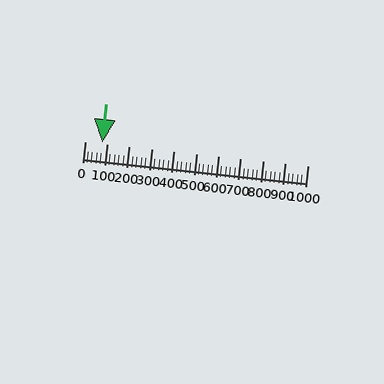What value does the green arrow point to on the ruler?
The green arrow points to approximately 79.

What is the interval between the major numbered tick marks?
The major tick marks are spaced 100 units apart.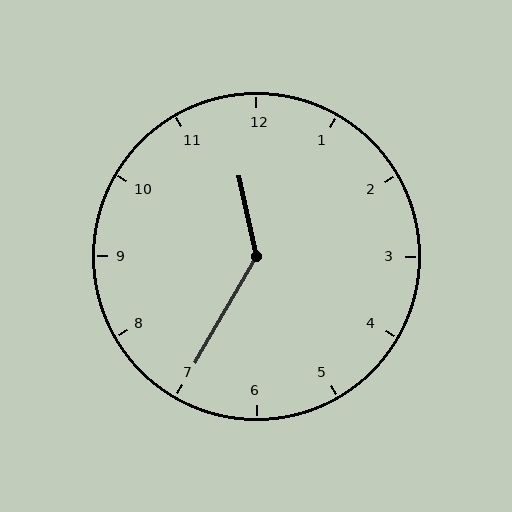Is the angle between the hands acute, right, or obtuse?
It is obtuse.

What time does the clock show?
11:35.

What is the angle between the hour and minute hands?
Approximately 138 degrees.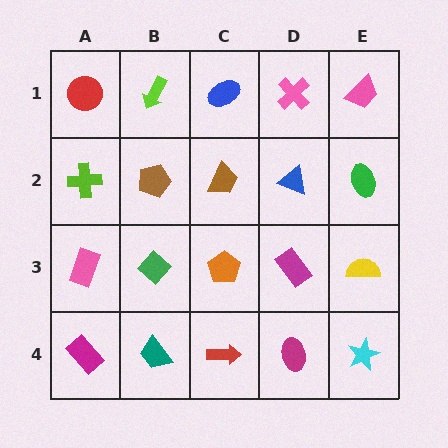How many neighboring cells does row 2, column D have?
4.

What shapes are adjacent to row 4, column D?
A magenta rectangle (row 3, column D), a red arrow (row 4, column C), a cyan star (row 4, column E).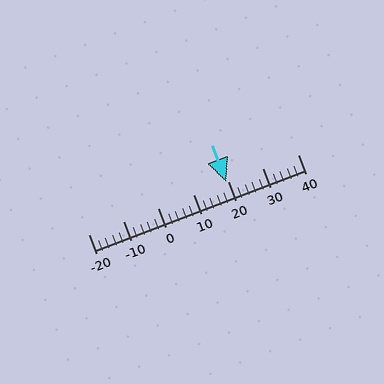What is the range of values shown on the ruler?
The ruler shows values from -20 to 40.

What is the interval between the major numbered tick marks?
The major tick marks are spaced 10 units apart.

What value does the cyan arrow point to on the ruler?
The cyan arrow points to approximately 20.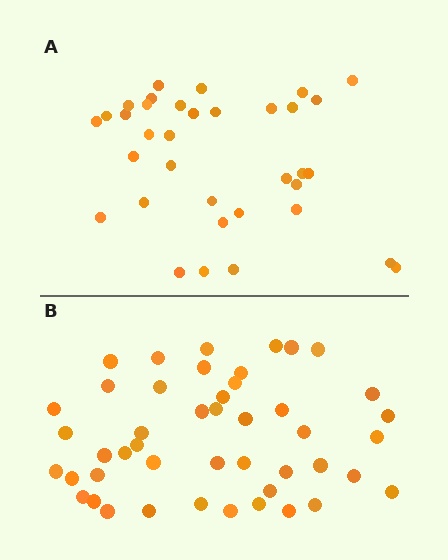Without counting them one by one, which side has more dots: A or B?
Region B (the bottom region) has more dots.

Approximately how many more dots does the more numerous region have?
Region B has roughly 12 or so more dots than region A.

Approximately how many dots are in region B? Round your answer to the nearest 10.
About 50 dots. (The exact count is 46, which rounds to 50.)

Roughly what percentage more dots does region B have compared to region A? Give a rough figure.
About 30% more.